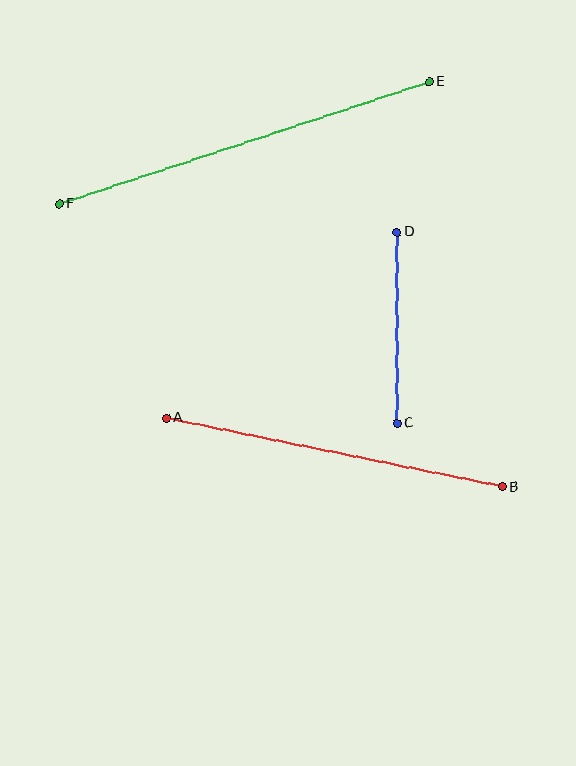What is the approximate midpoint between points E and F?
The midpoint is at approximately (244, 143) pixels.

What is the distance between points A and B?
The distance is approximately 343 pixels.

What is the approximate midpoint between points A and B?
The midpoint is at approximately (334, 452) pixels.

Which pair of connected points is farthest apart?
Points E and F are farthest apart.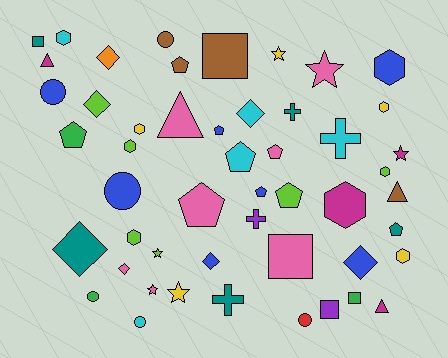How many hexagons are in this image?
There are 9 hexagons.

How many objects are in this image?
There are 50 objects.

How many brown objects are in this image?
There are 4 brown objects.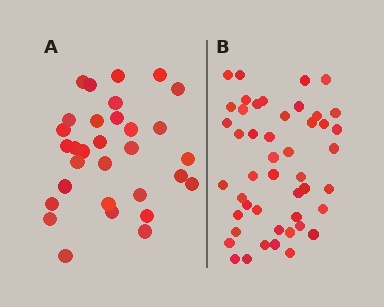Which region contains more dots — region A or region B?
Region B (the right region) has more dots.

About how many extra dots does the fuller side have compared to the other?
Region B has approximately 15 more dots than region A.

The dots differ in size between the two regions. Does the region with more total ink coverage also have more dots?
No. Region A has more total ink coverage because its dots are larger, but region B actually contains more individual dots. Total area can be misleading — the number of items is what matters here.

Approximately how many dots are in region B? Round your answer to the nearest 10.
About 50 dots. (The exact count is 47, which rounds to 50.)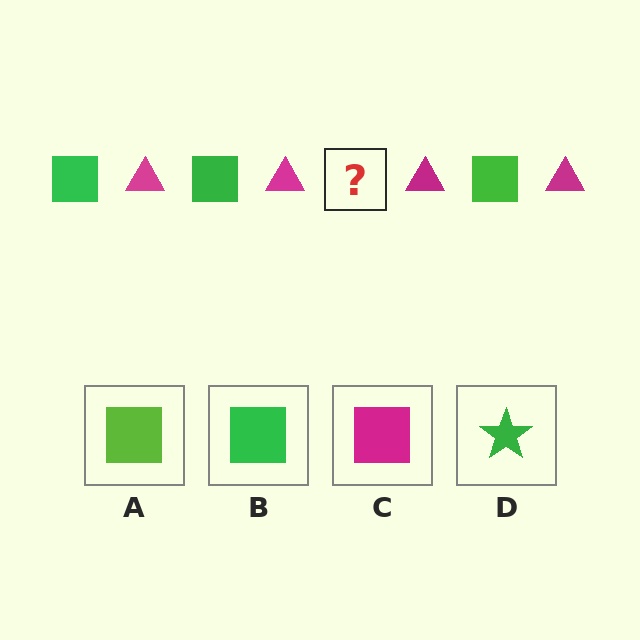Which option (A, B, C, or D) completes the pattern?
B.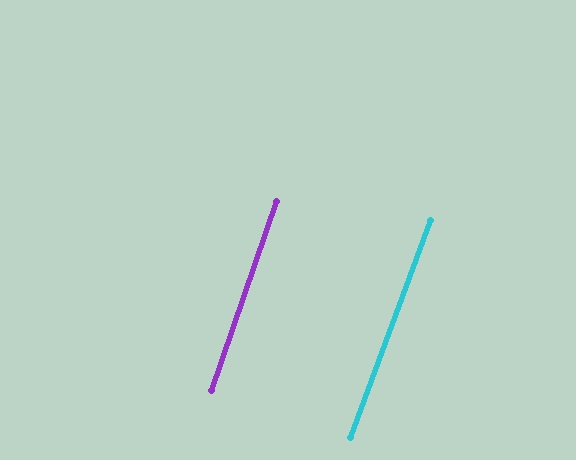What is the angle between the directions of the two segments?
Approximately 1 degree.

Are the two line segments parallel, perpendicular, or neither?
Parallel — their directions differ by only 1.3°.